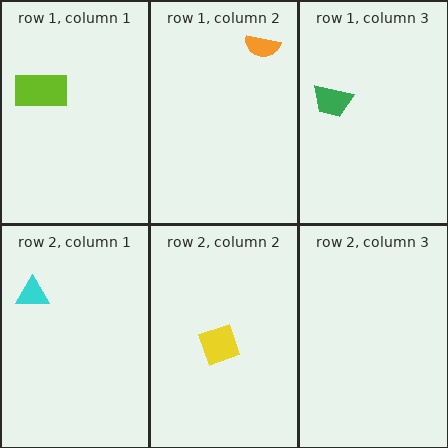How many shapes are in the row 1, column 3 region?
1.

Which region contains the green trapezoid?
The row 1, column 3 region.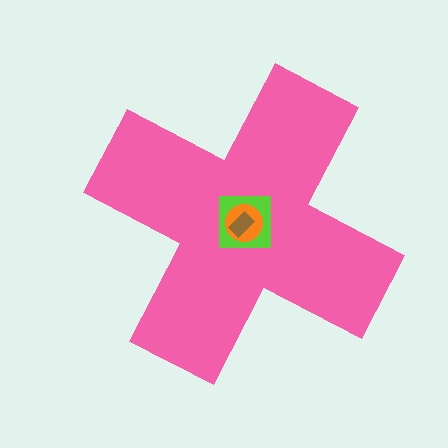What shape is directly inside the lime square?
The orange circle.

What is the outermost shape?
The pink cross.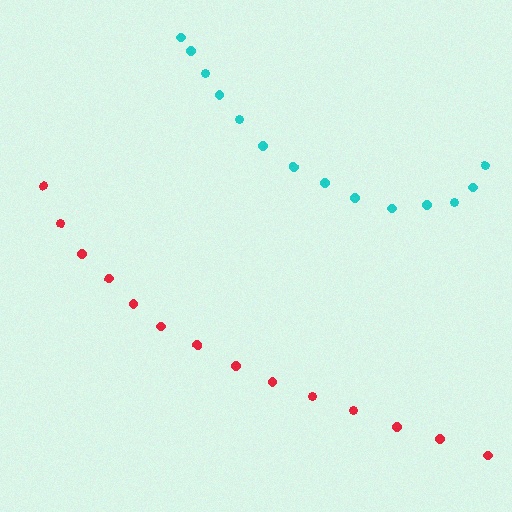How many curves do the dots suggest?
There are 2 distinct paths.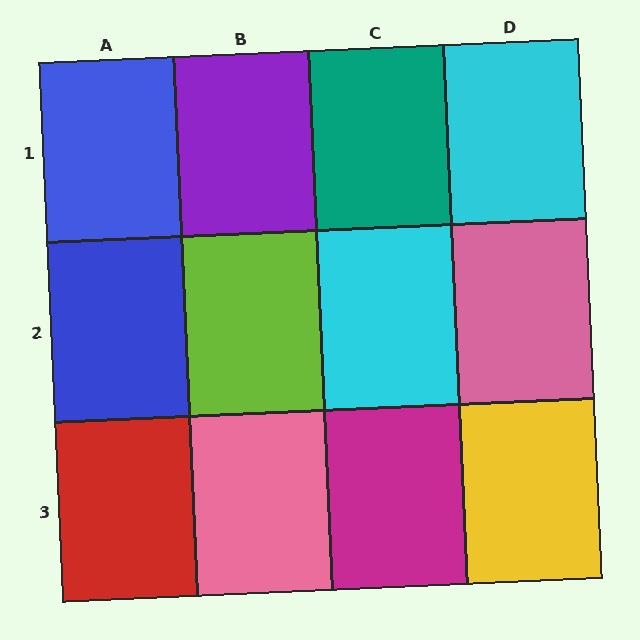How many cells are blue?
2 cells are blue.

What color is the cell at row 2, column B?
Lime.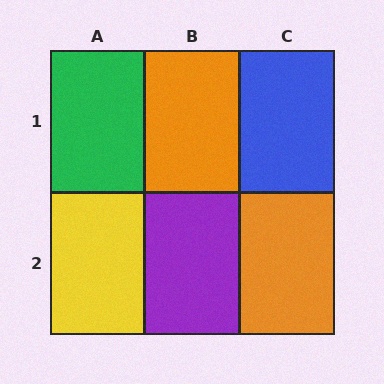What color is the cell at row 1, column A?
Green.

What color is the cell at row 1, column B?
Orange.